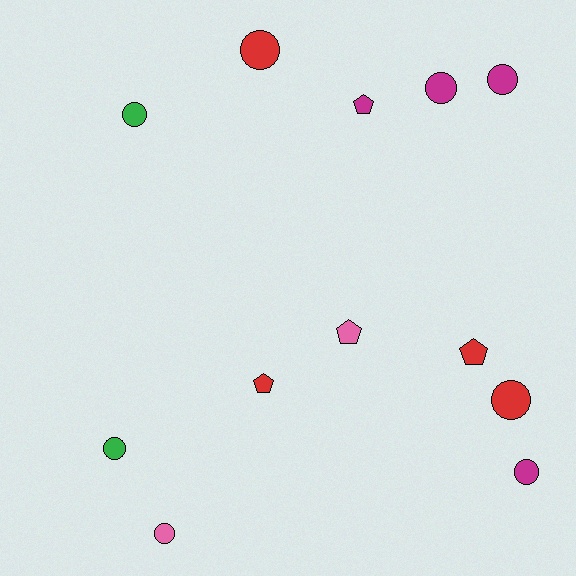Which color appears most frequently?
Magenta, with 4 objects.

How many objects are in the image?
There are 12 objects.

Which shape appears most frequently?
Circle, with 8 objects.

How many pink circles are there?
There is 1 pink circle.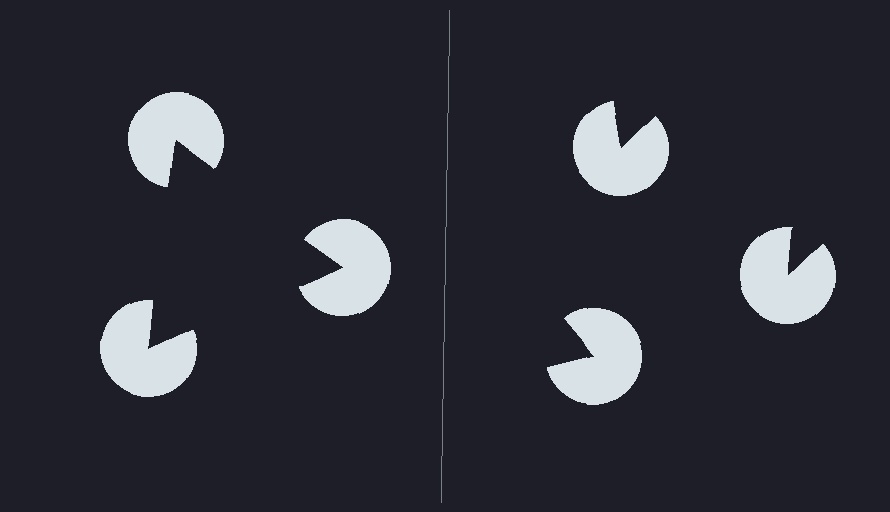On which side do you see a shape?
An illusory triangle appears on the left side. On the right side the wedge cuts are rotated, so no coherent shape forms.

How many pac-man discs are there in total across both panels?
6 — 3 on each side.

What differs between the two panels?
The pac-man discs are positioned identically on both sides; only the wedge orientations differ. On the left they align to a triangle; on the right they are misaligned.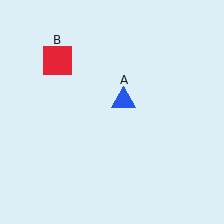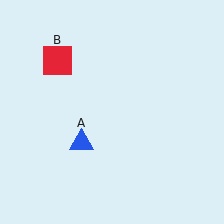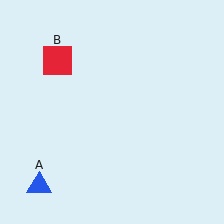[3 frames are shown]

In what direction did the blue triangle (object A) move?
The blue triangle (object A) moved down and to the left.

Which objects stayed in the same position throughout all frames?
Red square (object B) remained stationary.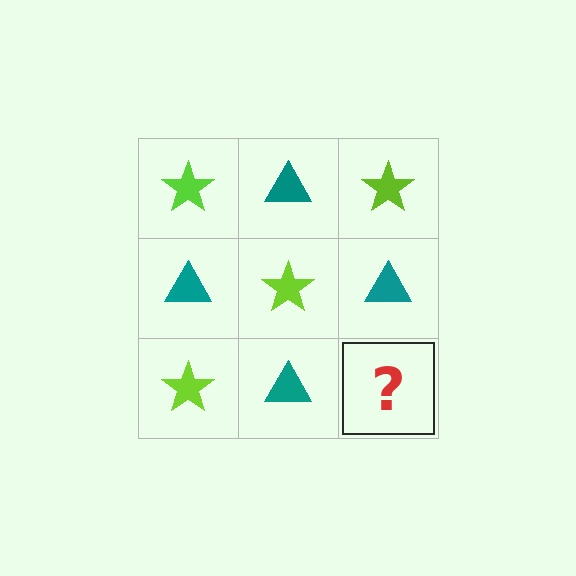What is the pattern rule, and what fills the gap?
The rule is that it alternates lime star and teal triangle in a checkerboard pattern. The gap should be filled with a lime star.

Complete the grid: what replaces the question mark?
The question mark should be replaced with a lime star.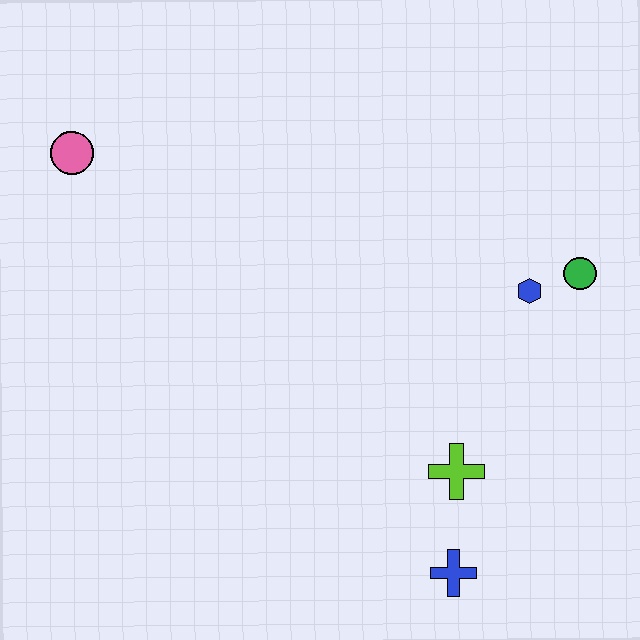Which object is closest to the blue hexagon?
The green circle is closest to the blue hexagon.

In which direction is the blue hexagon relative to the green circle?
The blue hexagon is to the left of the green circle.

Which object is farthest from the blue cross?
The pink circle is farthest from the blue cross.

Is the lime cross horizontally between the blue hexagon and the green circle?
No